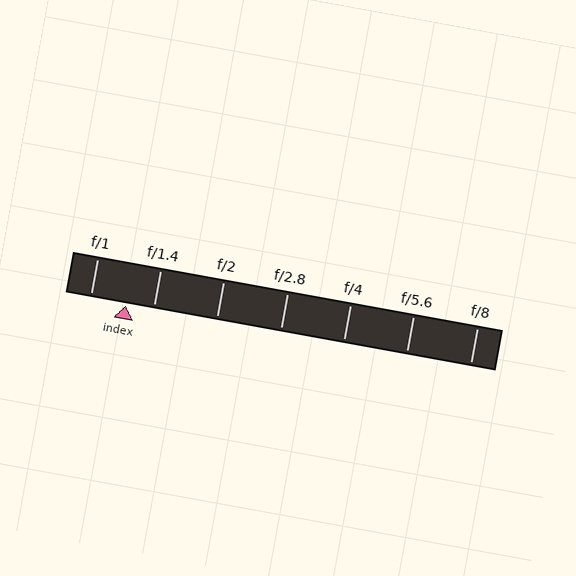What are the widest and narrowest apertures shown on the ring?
The widest aperture shown is f/1 and the narrowest is f/8.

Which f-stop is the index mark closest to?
The index mark is closest to f/1.4.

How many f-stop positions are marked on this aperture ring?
There are 7 f-stop positions marked.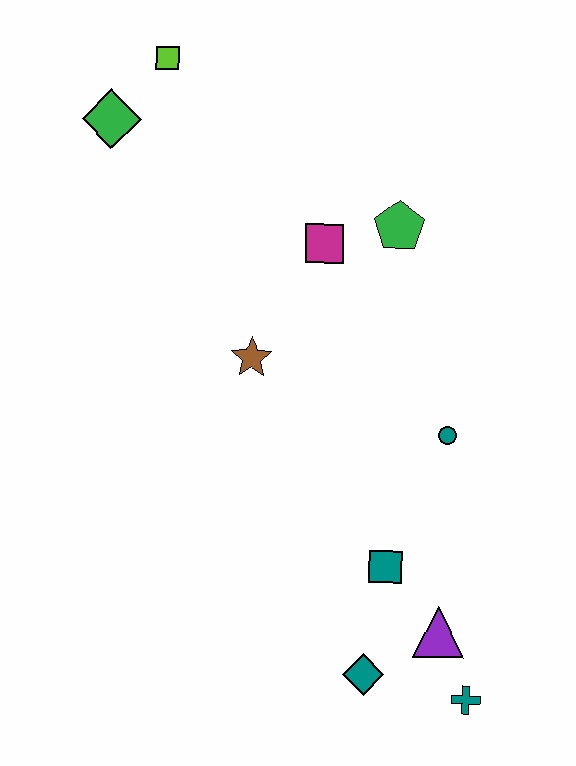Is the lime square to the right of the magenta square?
No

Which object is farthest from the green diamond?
The teal cross is farthest from the green diamond.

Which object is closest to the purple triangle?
The teal cross is closest to the purple triangle.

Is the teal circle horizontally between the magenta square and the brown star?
No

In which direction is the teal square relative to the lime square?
The teal square is below the lime square.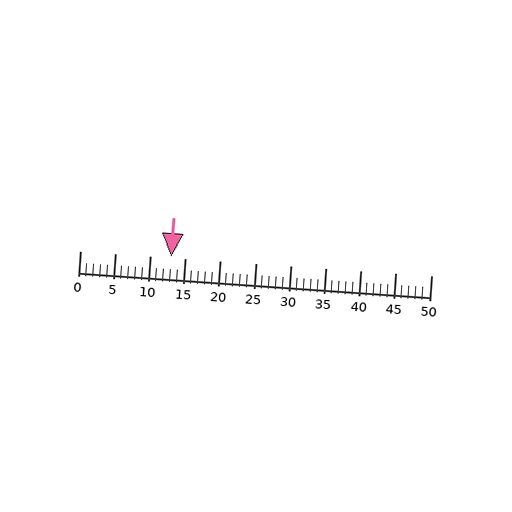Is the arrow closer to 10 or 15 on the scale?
The arrow is closer to 15.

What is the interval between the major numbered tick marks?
The major tick marks are spaced 5 units apart.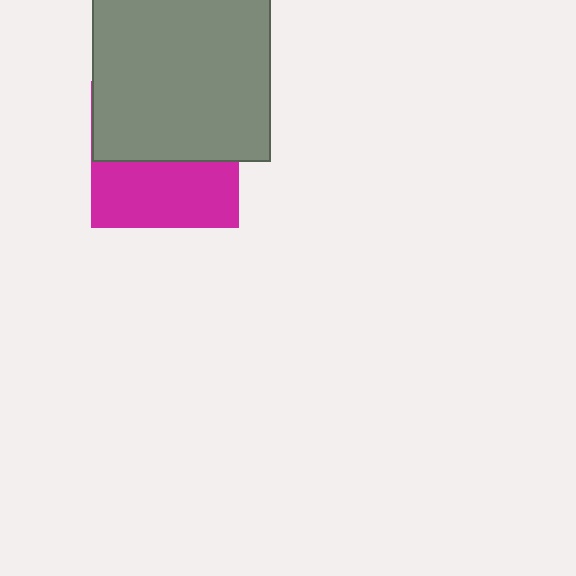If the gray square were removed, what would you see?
You would see the complete magenta square.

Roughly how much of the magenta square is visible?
About half of it is visible (roughly 45%).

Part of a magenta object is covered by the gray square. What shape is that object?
It is a square.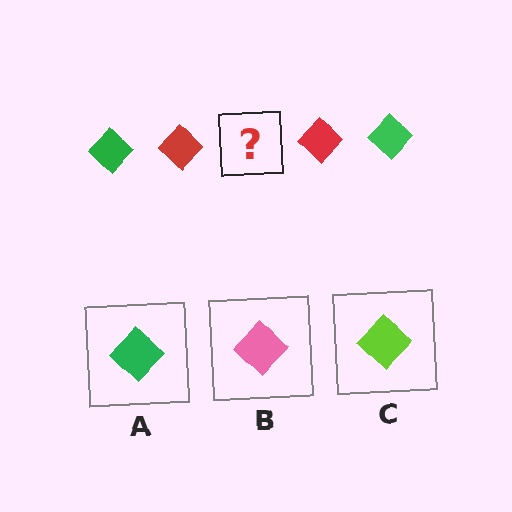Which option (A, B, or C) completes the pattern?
A.